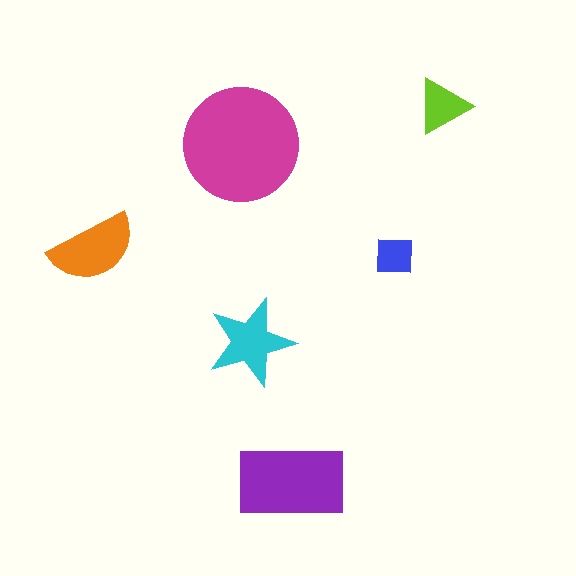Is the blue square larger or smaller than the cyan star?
Smaller.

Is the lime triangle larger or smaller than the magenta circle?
Smaller.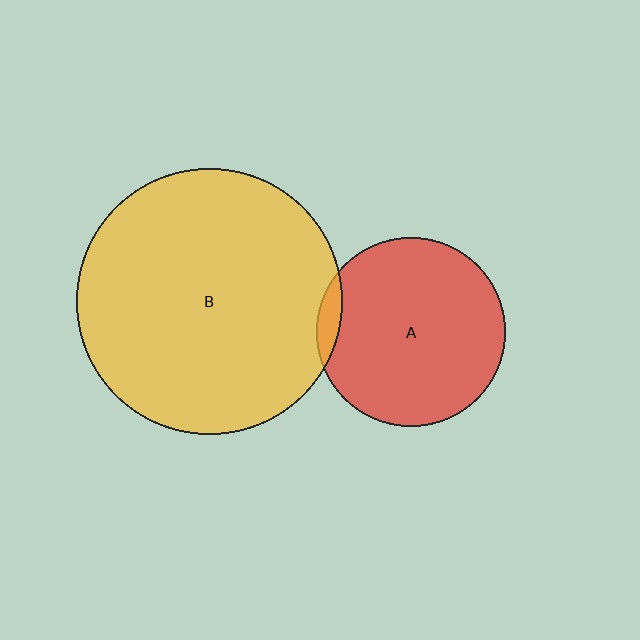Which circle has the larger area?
Circle B (yellow).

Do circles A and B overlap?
Yes.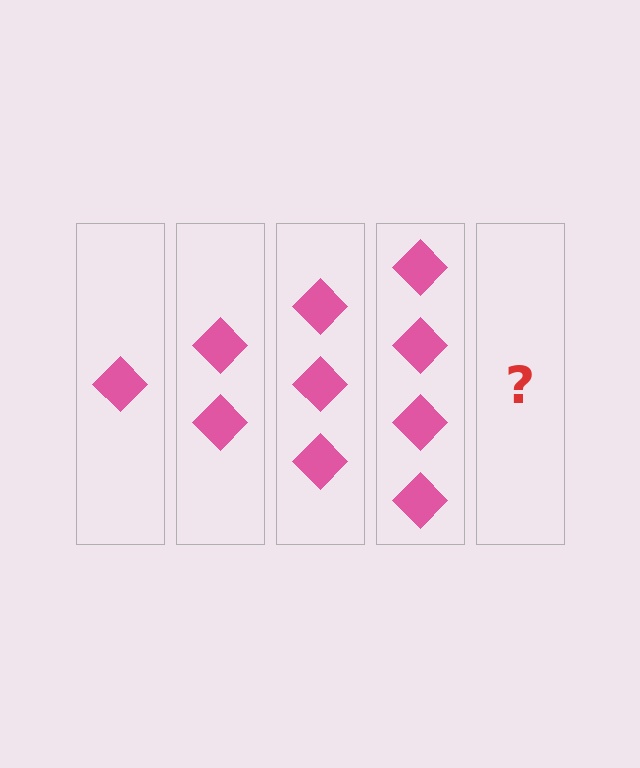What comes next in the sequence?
The next element should be 5 diamonds.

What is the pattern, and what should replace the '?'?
The pattern is that each step adds one more diamond. The '?' should be 5 diamonds.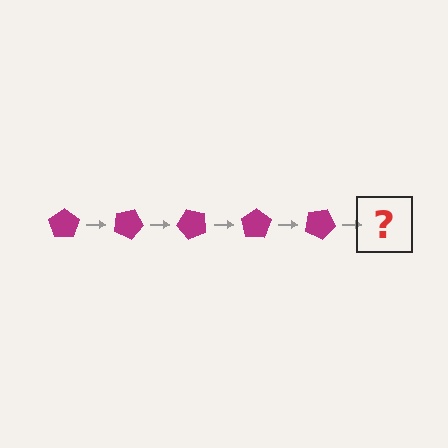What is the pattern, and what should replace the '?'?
The pattern is that the pentagon rotates 25 degrees each step. The '?' should be a magenta pentagon rotated 125 degrees.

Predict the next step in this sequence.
The next step is a magenta pentagon rotated 125 degrees.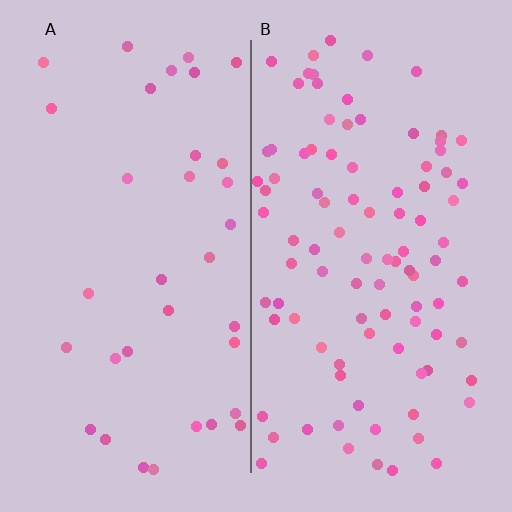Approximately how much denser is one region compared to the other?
Approximately 2.7× — region B over region A.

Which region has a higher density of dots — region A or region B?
B (the right).